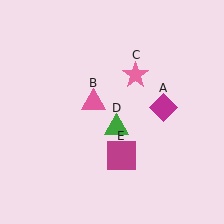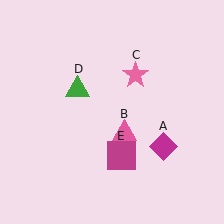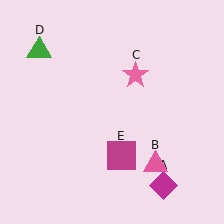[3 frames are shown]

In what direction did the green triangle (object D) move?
The green triangle (object D) moved up and to the left.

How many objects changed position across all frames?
3 objects changed position: magenta diamond (object A), pink triangle (object B), green triangle (object D).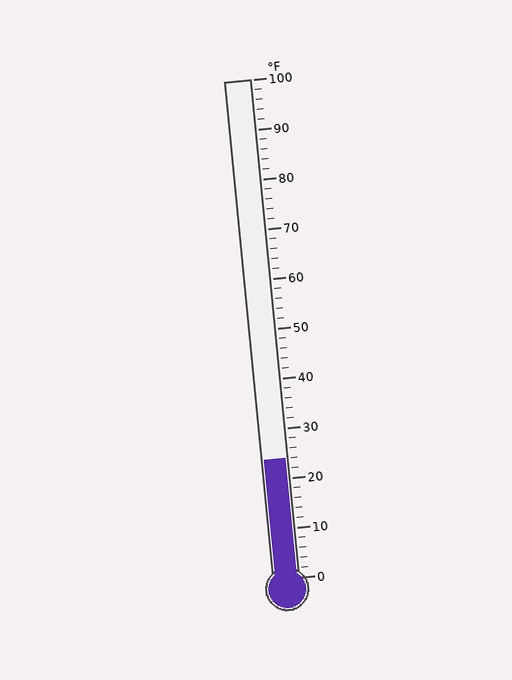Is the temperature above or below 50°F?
The temperature is below 50°F.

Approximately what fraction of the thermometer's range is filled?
The thermometer is filled to approximately 25% of its range.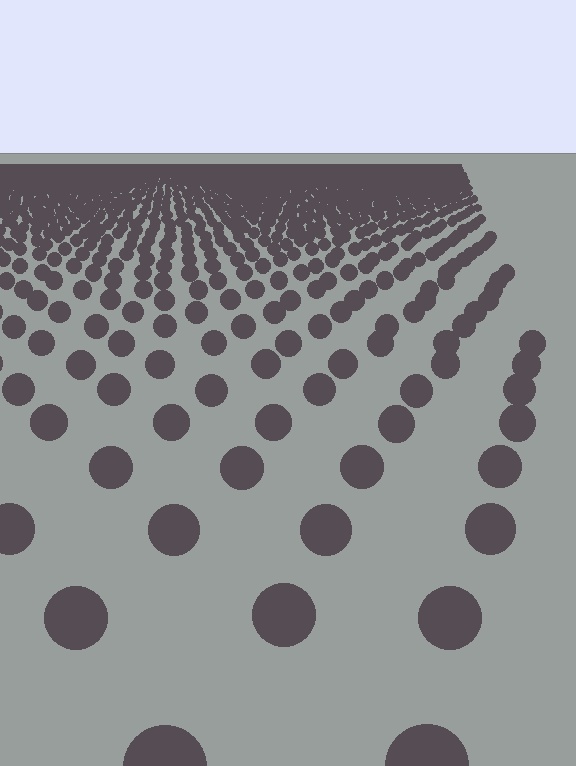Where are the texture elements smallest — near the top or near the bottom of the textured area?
Near the top.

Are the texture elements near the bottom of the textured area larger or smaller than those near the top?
Larger. Near the bottom, elements are closer to the viewer and appear at a bigger on-screen size.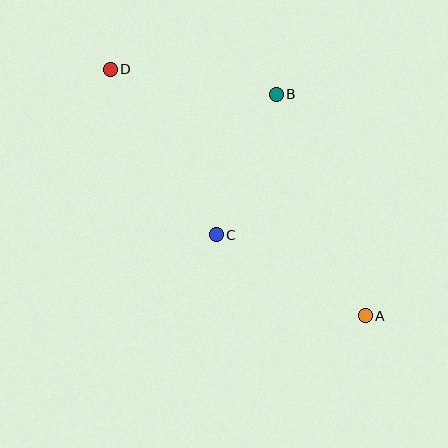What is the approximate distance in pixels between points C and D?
The distance between C and D is approximately 197 pixels.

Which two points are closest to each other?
Points B and C are closest to each other.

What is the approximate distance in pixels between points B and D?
The distance between B and D is approximately 168 pixels.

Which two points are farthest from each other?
Points A and D are farthest from each other.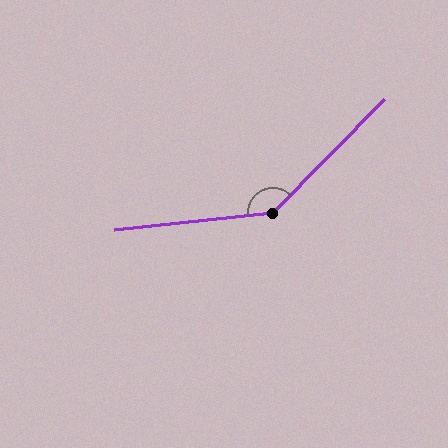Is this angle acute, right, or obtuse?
It is obtuse.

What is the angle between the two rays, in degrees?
Approximately 141 degrees.